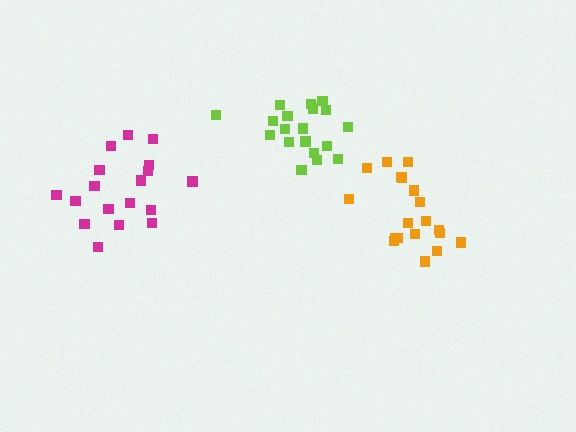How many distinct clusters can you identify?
There are 3 distinct clusters.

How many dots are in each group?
Group 1: 19 dots, Group 2: 18 dots, Group 3: 19 dots (56 total).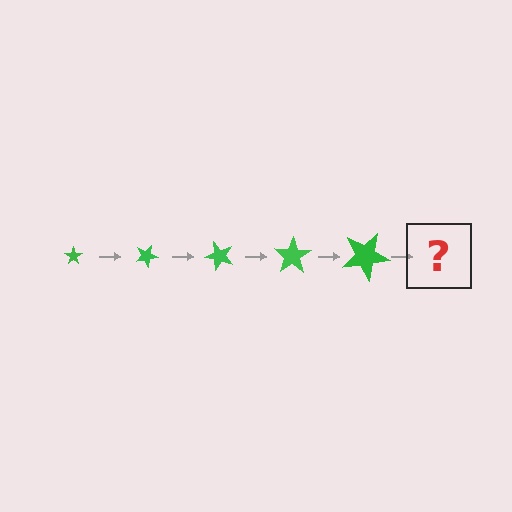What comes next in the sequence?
The next element should be a star, larger than the previous one and rotated 125 degrees from the start.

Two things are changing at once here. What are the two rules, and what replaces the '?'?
The two rules are that the star grows larger each step and it rotates 25 degrees each step. The '?' should be a star, larger than the previous one and rotated 125 degrees from the start.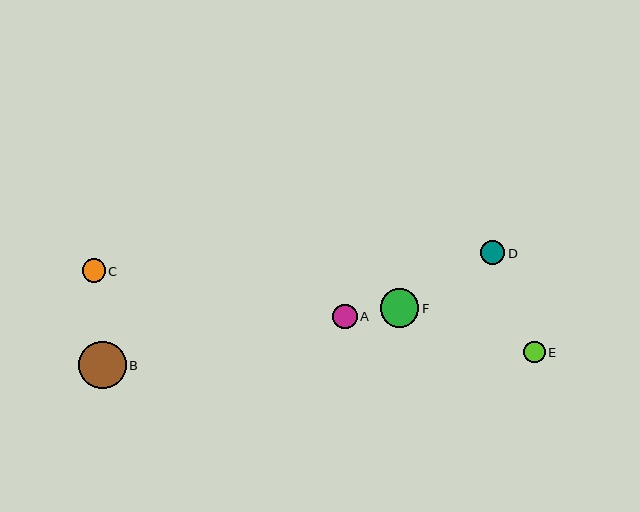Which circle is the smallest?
Circle E is the smallest with a size of approximately 22 pixels.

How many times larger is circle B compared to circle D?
Circle B is approximately 2.0 times the size of circle D.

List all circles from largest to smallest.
From largest to smallest: B, F, A, D, C, E.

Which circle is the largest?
Circle B is the largest with a size of approximately 47 pixels.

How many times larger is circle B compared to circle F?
Circle B is approximately 1.2 times the size of circle F.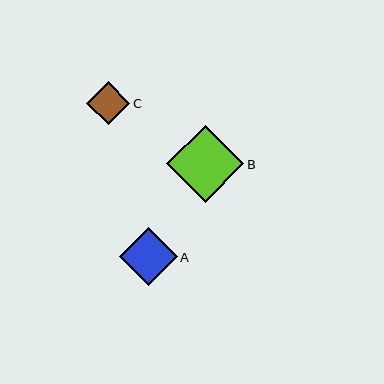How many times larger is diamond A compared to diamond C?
Diamond A is approximately 1.4 times the size of diamond C.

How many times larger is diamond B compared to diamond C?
Diamond B is approximately 1.8 times the size of diamond C.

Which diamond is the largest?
Diamond B is the largest with a size of approximately 77 pixels.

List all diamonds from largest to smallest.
From largest to smallest: B, A, C.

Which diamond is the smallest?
Diamond C is the smallest with a size of approximately 43 pixels.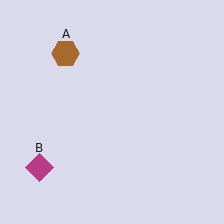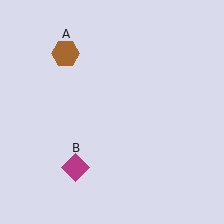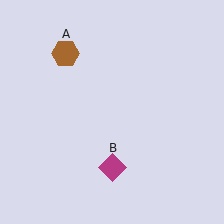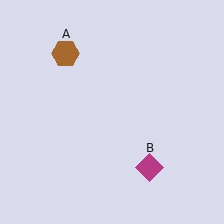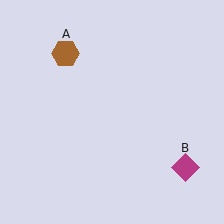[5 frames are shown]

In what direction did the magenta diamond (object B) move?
The magenta diamond (object B) moved right.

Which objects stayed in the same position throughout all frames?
Brown hexagon (object A) remained stationary.